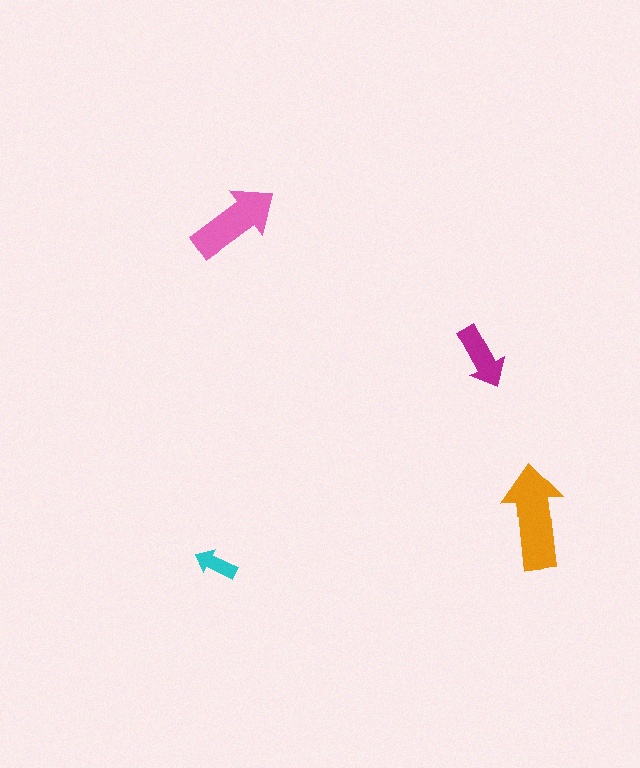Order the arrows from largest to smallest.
the orange one, the pink one, the magenta one, the cyan one.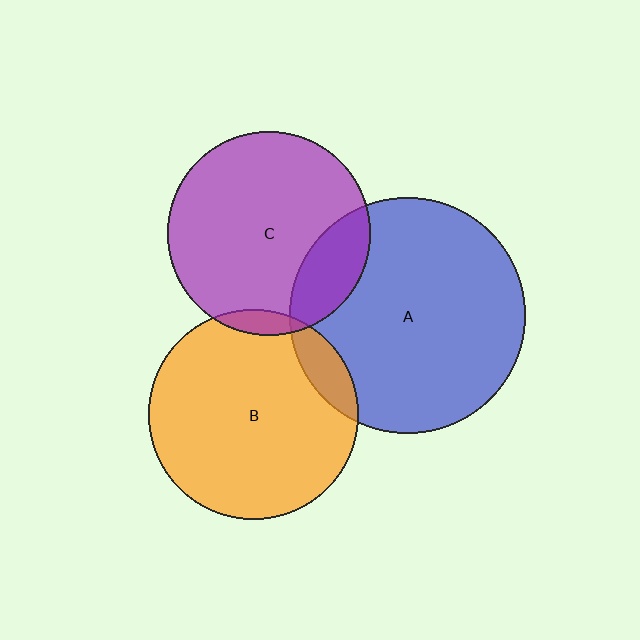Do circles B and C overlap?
Yes.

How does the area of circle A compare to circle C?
Approximately 1.3 times.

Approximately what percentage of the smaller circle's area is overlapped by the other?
Approximately 5%.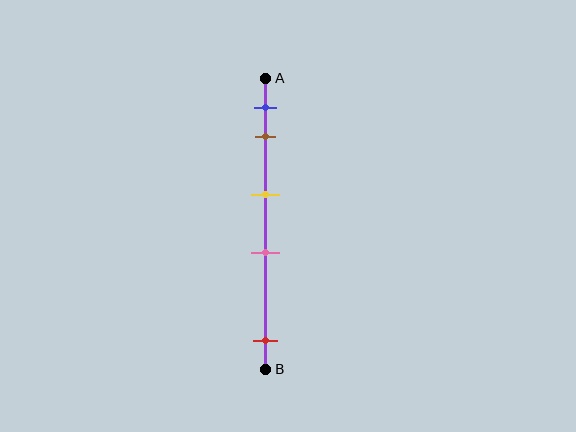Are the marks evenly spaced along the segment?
No, the marks are not evenly spaced.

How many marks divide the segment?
There are 5 marks dividing the segment.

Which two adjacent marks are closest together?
The blue and brown marks are the closest adjacent pair.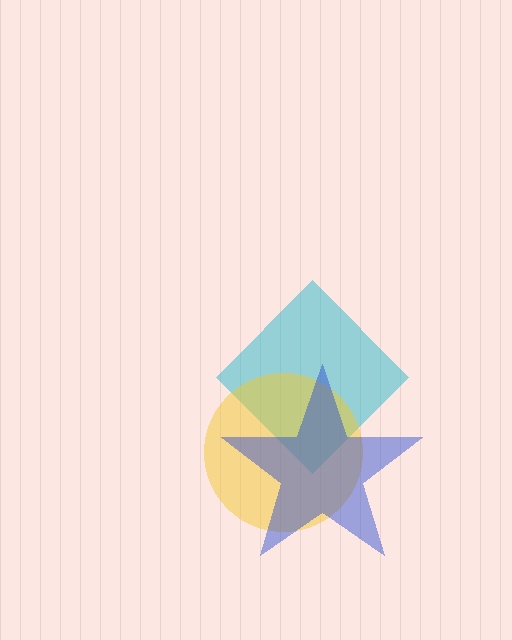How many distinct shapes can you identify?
There are 3 distinct shapes: a cyan diamond, a yellow circle, a blue star.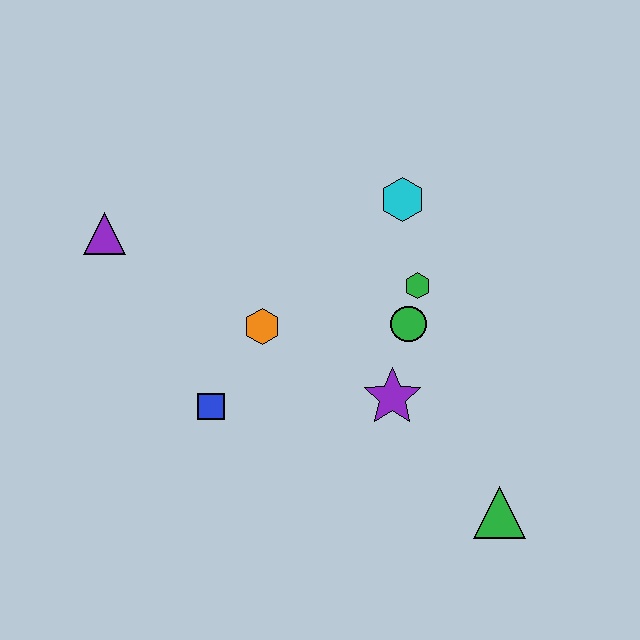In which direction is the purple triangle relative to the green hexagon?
The purple triangle is to the left of the green hexagon.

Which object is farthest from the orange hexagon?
The green triangle is farthest from the orange hexagon.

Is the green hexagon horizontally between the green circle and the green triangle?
Yes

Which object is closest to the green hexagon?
The green circle is closest to the green hexagon.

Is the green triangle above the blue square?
No